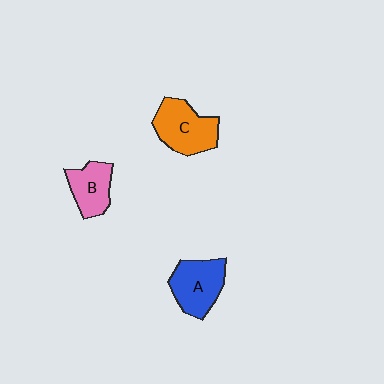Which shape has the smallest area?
Shape B (pink).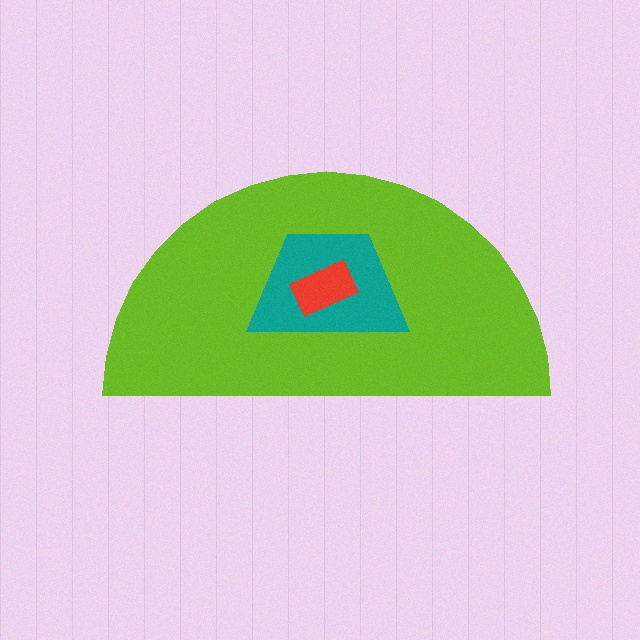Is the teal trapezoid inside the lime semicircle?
Yes.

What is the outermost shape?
The lime semicircle.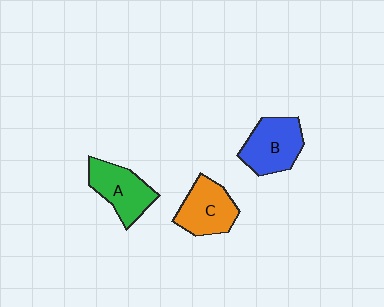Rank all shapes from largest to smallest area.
From largest to smallest: B (blue), A (green), C (orange).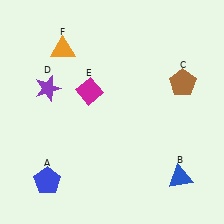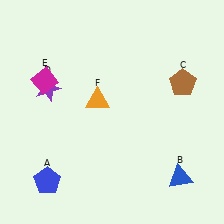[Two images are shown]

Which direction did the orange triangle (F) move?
The orange triangle (F) moved down.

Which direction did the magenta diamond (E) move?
The magenta diamond (E) moved left.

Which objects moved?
The objects that moved are: the magenta diamond (E), the orange triangle (F).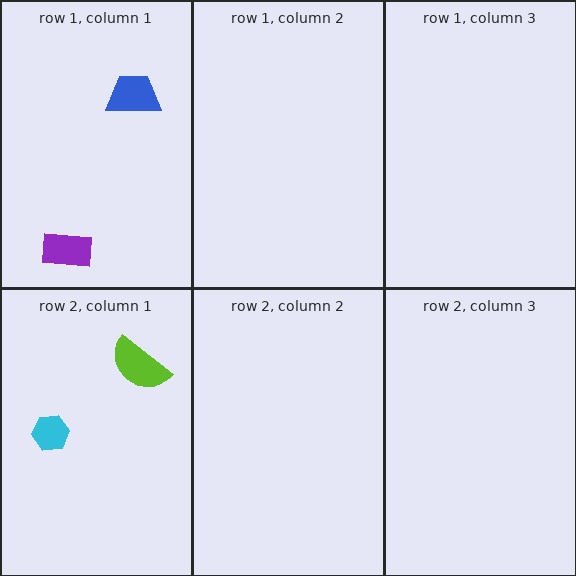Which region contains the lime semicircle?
The row 2, column 1 region.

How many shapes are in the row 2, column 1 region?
2.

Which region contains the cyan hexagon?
The row 2, column 1 region.